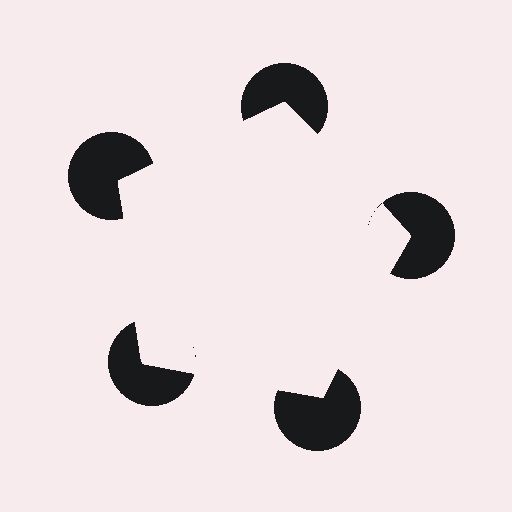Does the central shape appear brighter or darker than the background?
It typically appears slightly brighter than the background, even though no actual brightness change is drawn.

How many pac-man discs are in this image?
There are 5 — one at each vertex of the illusory pentagon.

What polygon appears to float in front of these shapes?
An illusory pentagon — its edges are inferred from the aligned wedge cuts in the pac-man discs, not physically drawn.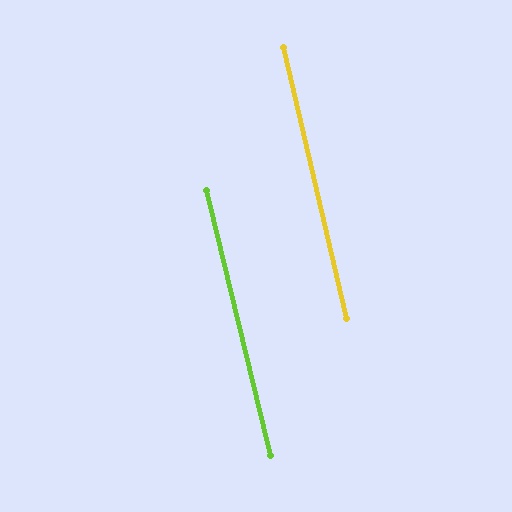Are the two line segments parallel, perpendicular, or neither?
Parallel — their directions differ by only 0.6°.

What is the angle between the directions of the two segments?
Approximately 1 degree.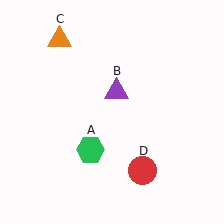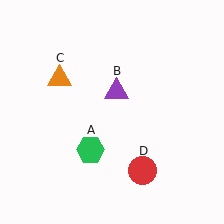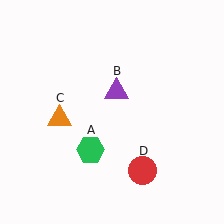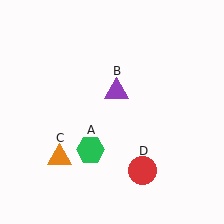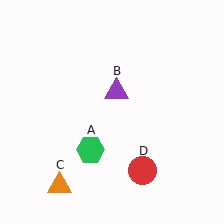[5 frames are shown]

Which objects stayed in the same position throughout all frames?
Green hexagon (object A) and purple triangle (object B) and red circle (object D) remained stationary.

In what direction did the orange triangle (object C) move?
The orange triangle (object C) moved down.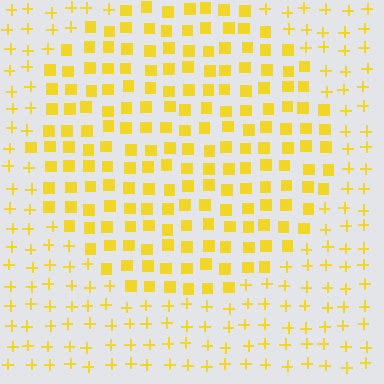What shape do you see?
I see a circle.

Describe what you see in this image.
The image is filled with small yellow elements arranged in a uniform grid. A circle-shaped region contains squares, while the surrounding area contains plus signs. The boundary is defined purely by the change in element shape.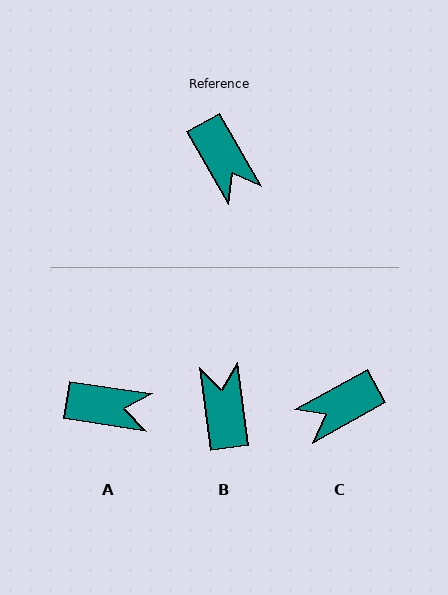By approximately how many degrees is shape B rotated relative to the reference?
Approximately 158 degrees counter-clockwise.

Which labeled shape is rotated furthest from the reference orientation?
B, about 158 degrees away.